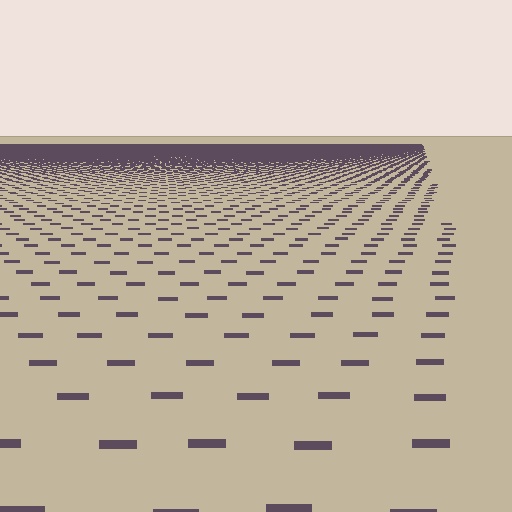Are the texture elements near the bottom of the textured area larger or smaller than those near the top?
Larger. Near the bottom, elements are closer to the viewer and appear at a bigger on-screen size.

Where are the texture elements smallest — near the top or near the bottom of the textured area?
Near the top.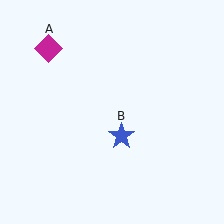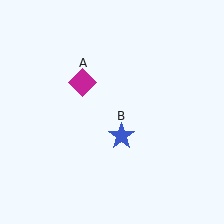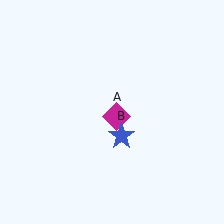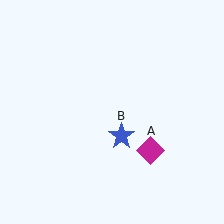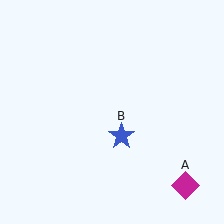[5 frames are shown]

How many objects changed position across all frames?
1 object changed position: magenta diamond (object A).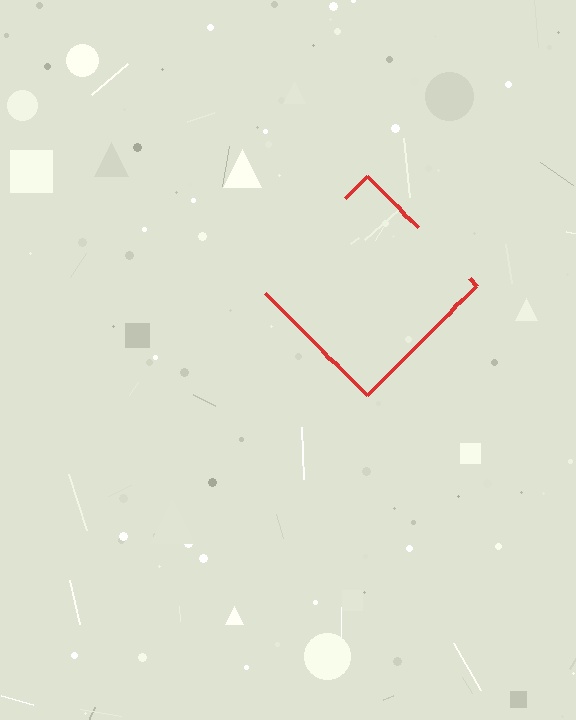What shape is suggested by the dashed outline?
The dashed outline suggests a diamond.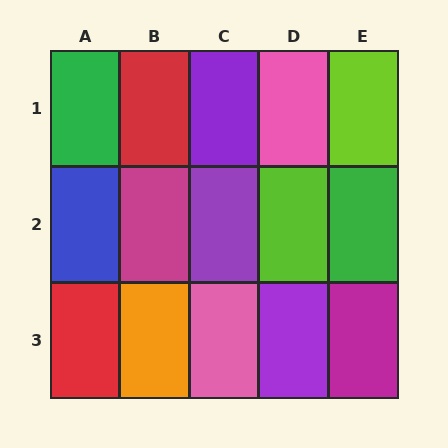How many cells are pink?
2 cells are pink.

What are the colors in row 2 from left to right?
Blue, magenta, purple, lime, green.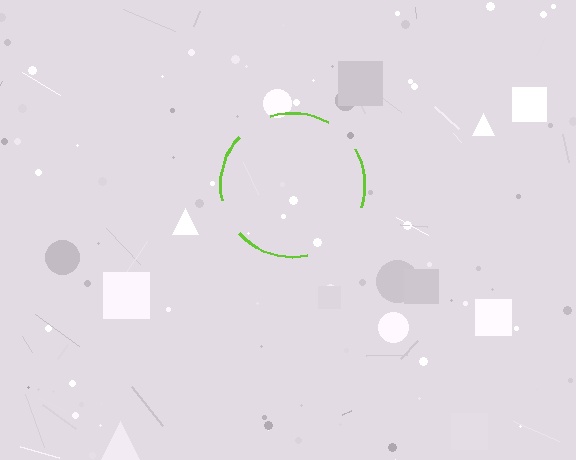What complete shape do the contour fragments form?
The contour fragments form a circle.